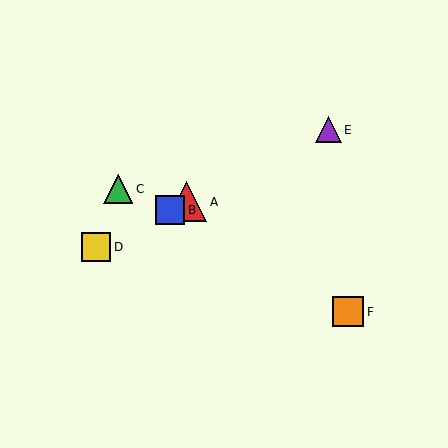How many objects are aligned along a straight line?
4 objects (A, B, D, E) are aligned along a straight line.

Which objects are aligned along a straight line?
Objects A, B, D, E are aligned along a straight line.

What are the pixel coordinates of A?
Object A is at (187, 202).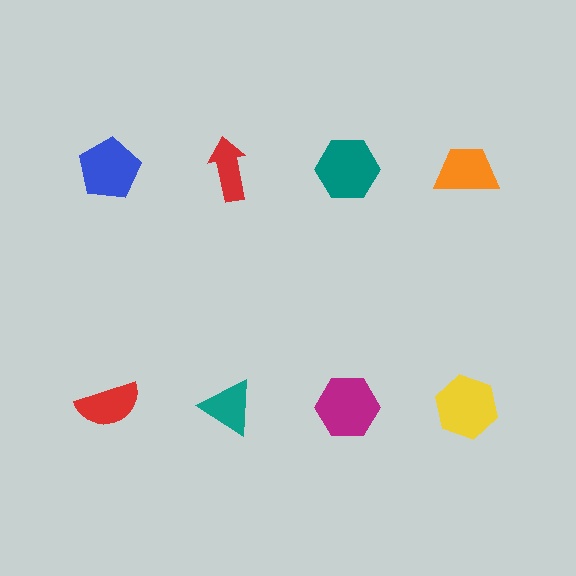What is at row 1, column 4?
An orange trapezoid.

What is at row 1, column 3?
A teal hexagon.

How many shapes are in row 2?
4 shapes.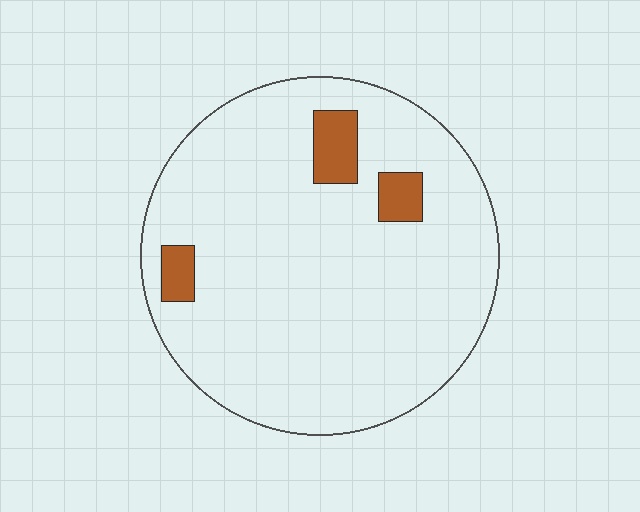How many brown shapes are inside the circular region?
3.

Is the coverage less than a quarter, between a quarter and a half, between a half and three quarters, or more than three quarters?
Less than a quarter.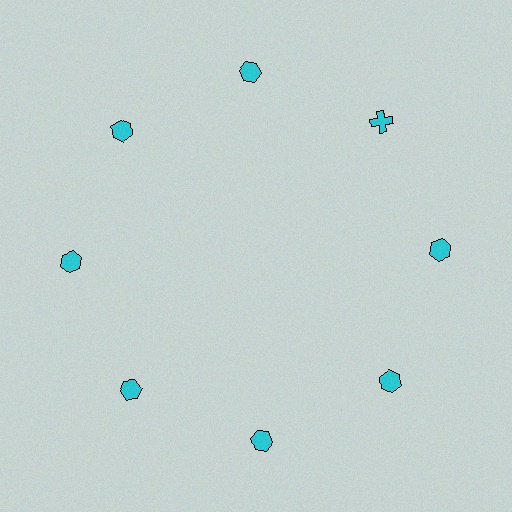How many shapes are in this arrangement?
There are 8 shapes arranged in a ring pattern.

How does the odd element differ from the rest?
It has a different shape: cross instead of hexagon.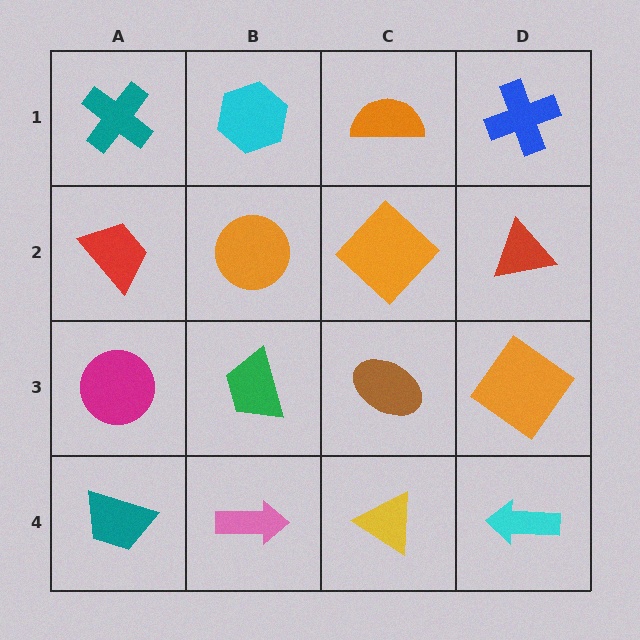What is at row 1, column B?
A cyan hexagon.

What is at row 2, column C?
An orange diamond.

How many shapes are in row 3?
4 shapes.